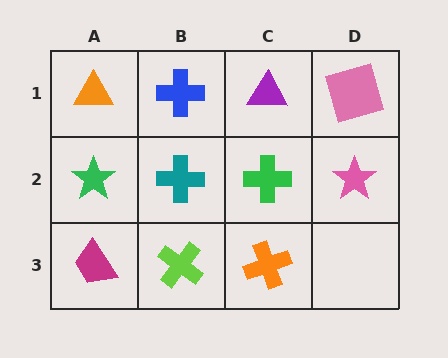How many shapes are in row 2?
4 shapes.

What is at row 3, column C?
An orange cross.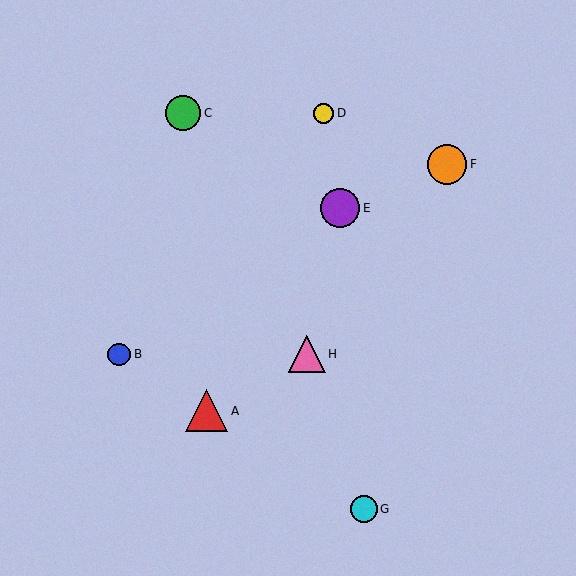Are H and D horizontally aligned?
No, H is at y≈354 and D is at y≈113.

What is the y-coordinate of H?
Object H is at y≈354.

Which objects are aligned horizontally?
Objects B, H are aligned horizontally.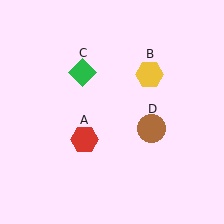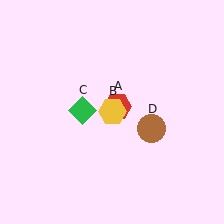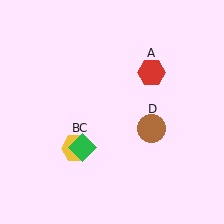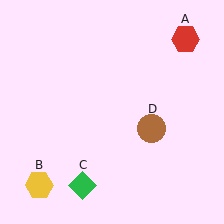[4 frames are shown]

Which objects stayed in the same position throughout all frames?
Brown circle (object D) remained stationary.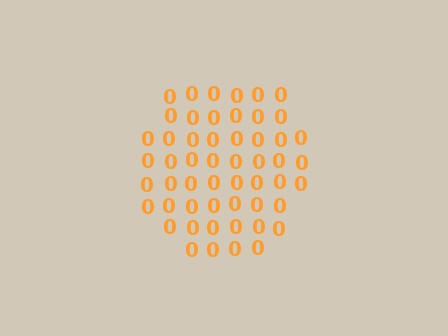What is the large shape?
The large shape is a hexagon.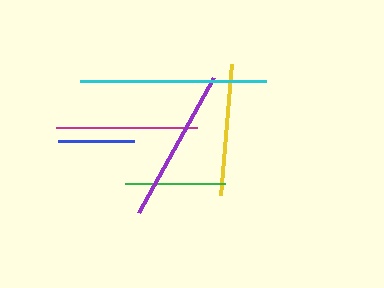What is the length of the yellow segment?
The yellow segment is approximately 131 pixels long.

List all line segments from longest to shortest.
From longest to shortest: cyan, purple, magenta, yellow, green, blue.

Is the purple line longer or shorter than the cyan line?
The cyan line is longer than the purple line.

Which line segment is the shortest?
The blue line is the shortest at approximately 76 pixels.